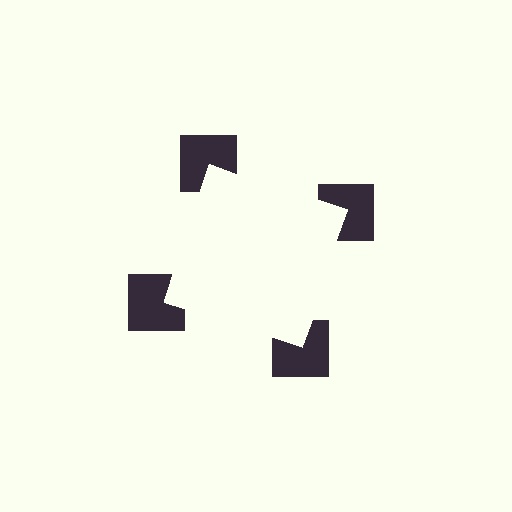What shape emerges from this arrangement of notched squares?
An illusory square — its edges are inferred from the aligned wedge cuts in the notched squares, not physically drawn.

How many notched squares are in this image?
There are 4 — one at each vertex of the illusory square.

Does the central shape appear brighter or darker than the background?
It typically appears slightly brighter than the background, even though no actual brightness change is drawn.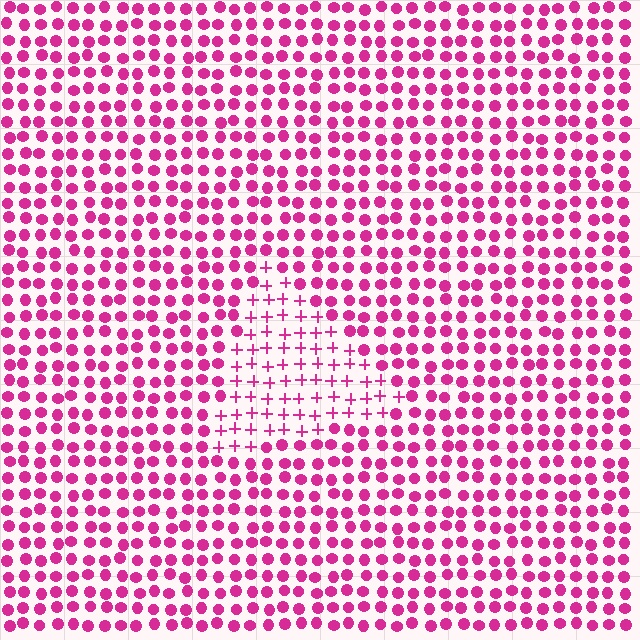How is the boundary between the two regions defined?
The boundary is defined by a change in element shape: plus signs inside vs. circles outside. All elements share the same color and spacing.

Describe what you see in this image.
The image is filled with small magenta elements arranged in a uniform grid. A triangle-shaped region contains plus signs, while the surrounding area contains circles. The boundary is defined purely by the change in element shape.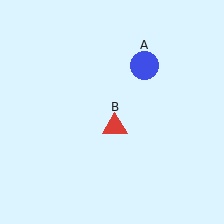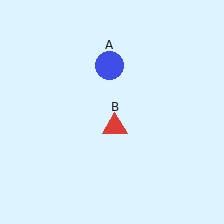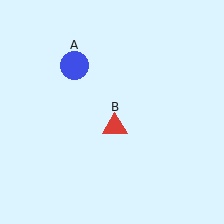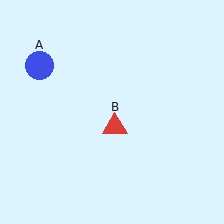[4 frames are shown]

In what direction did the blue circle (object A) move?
The blue circle (object A) moved left.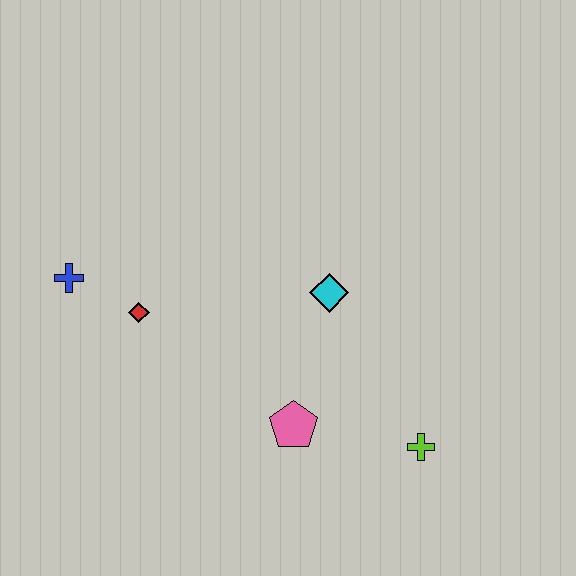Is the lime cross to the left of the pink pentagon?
No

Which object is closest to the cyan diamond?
The pink pentagon is closest to the cyan diamond.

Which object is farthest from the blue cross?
The lime cross is farthest from the blue cross.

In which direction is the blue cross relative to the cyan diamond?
The blue cross is to the left of the cyan diamond.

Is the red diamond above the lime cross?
Yes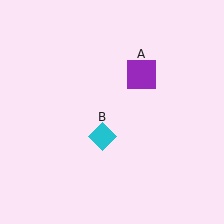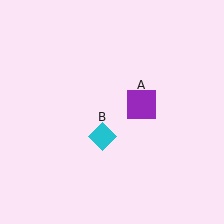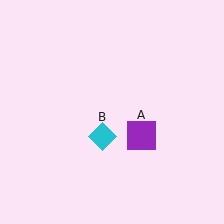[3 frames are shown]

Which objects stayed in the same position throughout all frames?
Cyan diamond (object B) remained stationary.